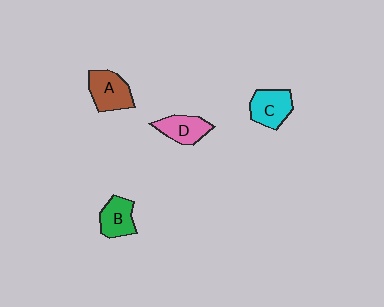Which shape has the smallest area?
Shape B (green).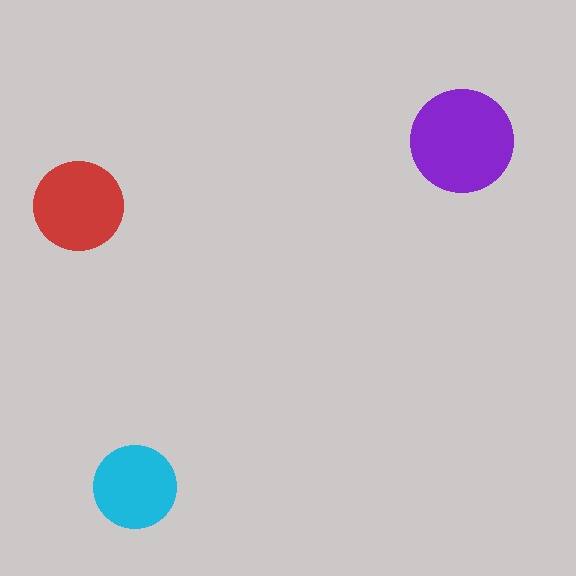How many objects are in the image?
There are 3 objects in the image.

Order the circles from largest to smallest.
the purple one, the red one, the cyan one.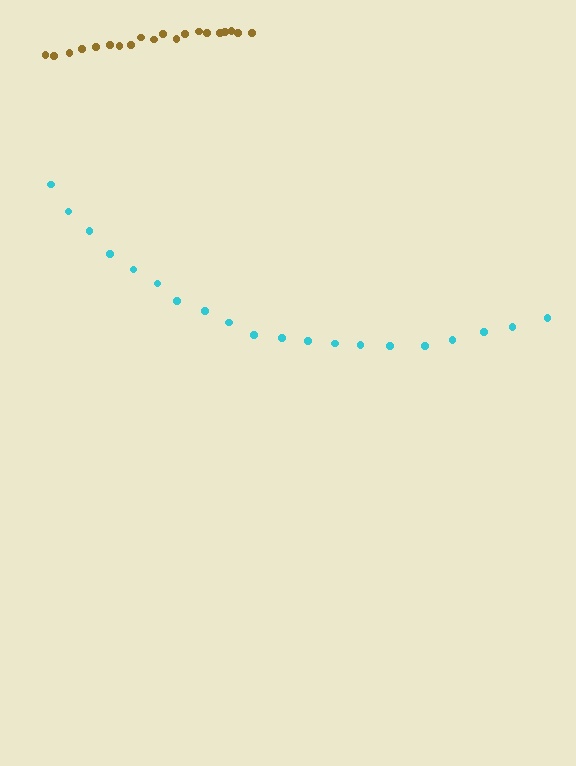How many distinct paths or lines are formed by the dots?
There are 2 distinct paths.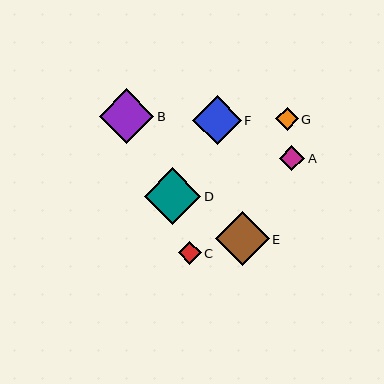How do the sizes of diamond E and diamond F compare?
Diamond E and diamond F are approximately the same size.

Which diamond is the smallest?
Diamond G is the smallest with a size of approximately 23 pixels.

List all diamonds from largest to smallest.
From largest to smallest: D, B, E, F, A, C, G.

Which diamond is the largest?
Diamond D is the largest with a size of approximately 56 pixels.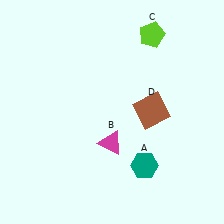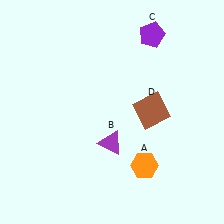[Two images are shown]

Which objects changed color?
A changed from teal to orange. B changed from magenta to purple. C changed from lime to purple.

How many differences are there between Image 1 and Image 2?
There are 3 differences between the two images.